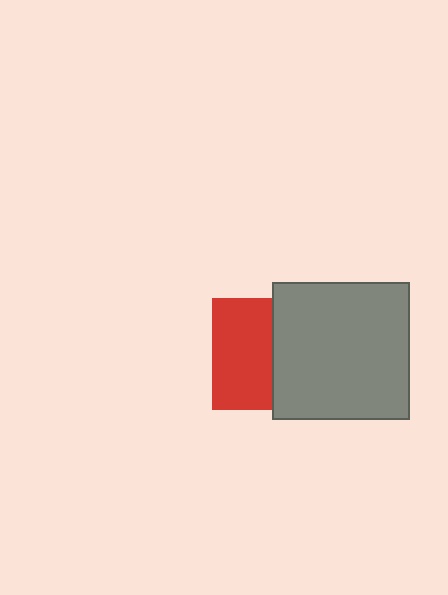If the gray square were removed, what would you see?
You would see the complete red square.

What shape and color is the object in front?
The object in front is a gray square.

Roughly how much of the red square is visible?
About half of it is visible (roughly 54%).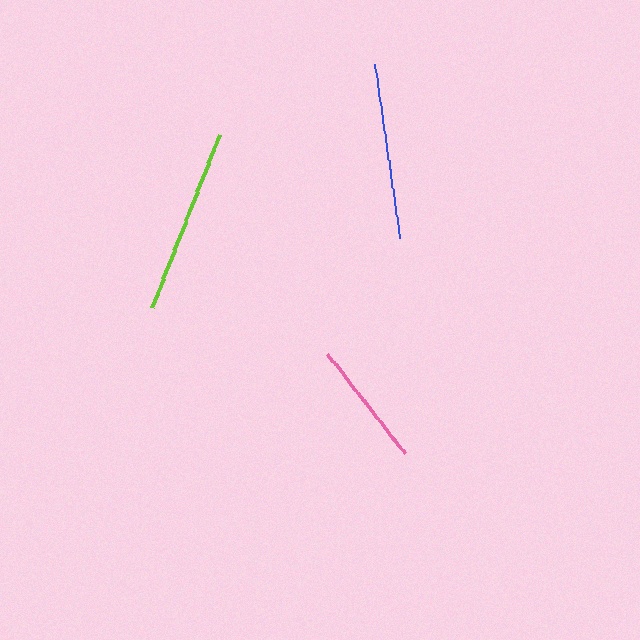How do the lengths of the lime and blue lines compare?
The lime and blue lines are approximately the same length.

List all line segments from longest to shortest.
From longest to shortest: lime, blue, pink.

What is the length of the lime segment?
The lime segment is approximately 185 pixels long.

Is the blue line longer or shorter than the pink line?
The blue line is longer than the pink line.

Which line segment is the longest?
The lime line is the longest at approximately 185 pixels.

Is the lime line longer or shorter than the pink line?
The lime line is longer than the pink line.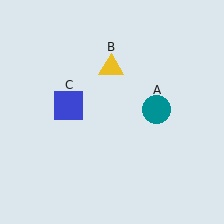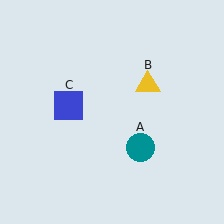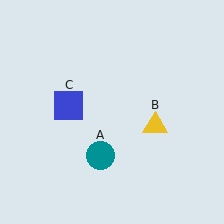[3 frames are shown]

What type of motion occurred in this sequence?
The teal circle (object A), yellow triangle (object B) rotated clockwise around the center of the scene.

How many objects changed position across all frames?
2 objects changed position: teal circle (object A), yellow triangle (object B).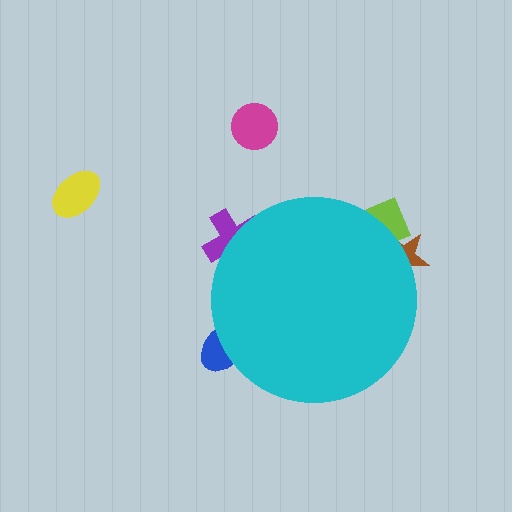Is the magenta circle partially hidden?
No, the magenta circle is fully visible.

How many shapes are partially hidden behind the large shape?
4 shapes are partially hidden.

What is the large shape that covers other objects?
A cyan circle.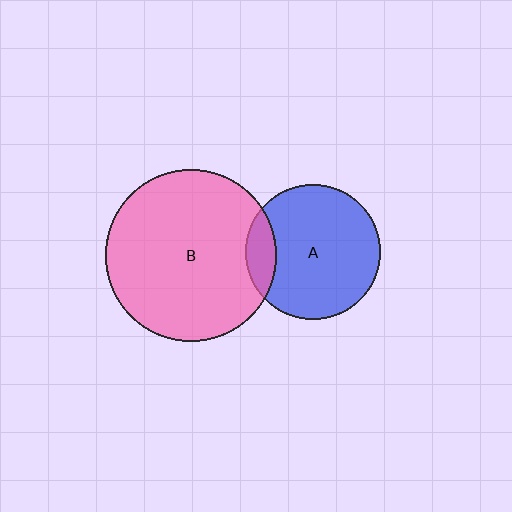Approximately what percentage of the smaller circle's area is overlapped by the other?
Approximately 15%.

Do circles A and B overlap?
Yes.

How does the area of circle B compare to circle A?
Approximately 1.6 times.